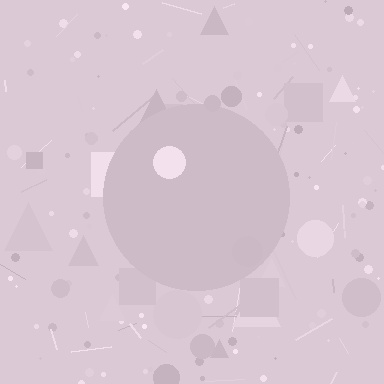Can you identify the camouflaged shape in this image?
The camouflaged shape is a circle.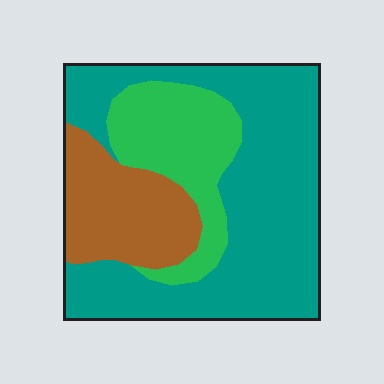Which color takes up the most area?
Teal, at roughly 55%.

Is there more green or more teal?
Teal.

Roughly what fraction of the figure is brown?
Brown covers roughly 20% of the figure.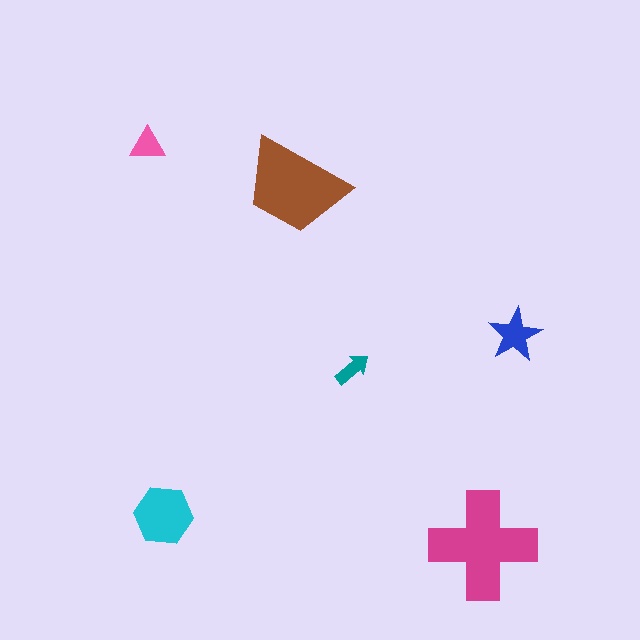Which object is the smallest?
The teal arrow.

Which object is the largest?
The magenta cross.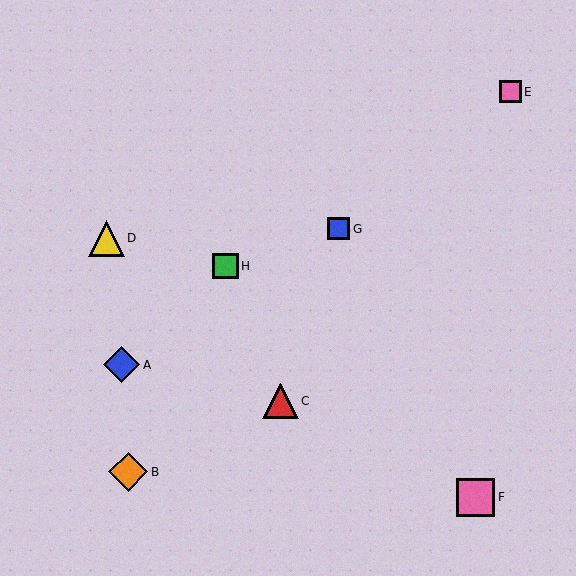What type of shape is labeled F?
Shape F is a pink square.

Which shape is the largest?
The orange diamond (labeled B) is the largest.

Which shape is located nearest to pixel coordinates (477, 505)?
The pink square (labeled F) at (476, 497) is nearest to that location.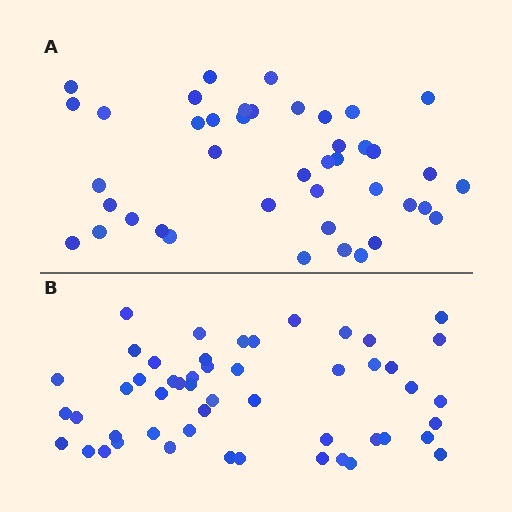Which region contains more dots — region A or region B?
Region B (the bottom region) has more dots.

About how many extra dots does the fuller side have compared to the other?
Region B has roughly 8 or so more dots than region A.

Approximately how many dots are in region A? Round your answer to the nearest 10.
About 40 dots. (The exact count is 42, which rounds to 40.)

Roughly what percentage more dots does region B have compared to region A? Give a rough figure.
About 20% more.